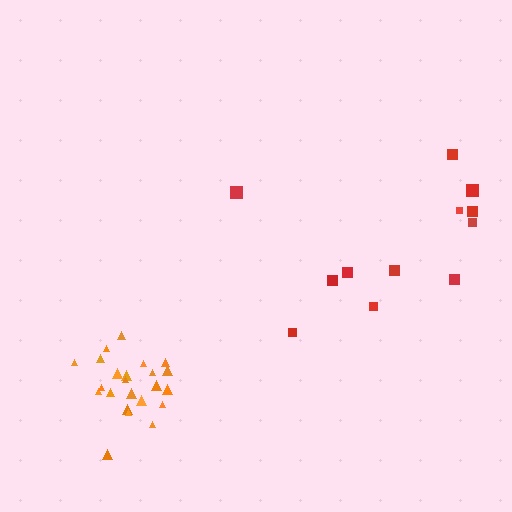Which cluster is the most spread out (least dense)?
Red.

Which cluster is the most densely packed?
Orange.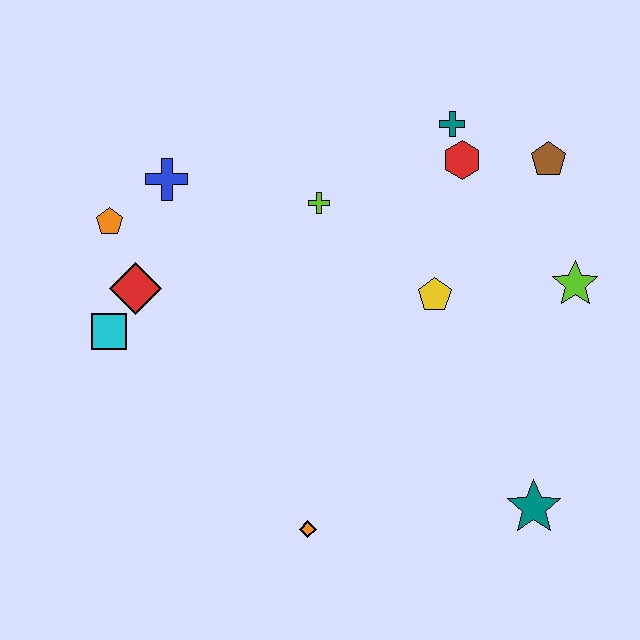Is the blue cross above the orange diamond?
Yes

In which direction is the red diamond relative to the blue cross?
The red diamond is below the blue cross.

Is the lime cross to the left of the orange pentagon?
No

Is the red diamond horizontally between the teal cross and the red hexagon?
No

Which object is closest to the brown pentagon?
The red hexagon is closest to the brown pentagon.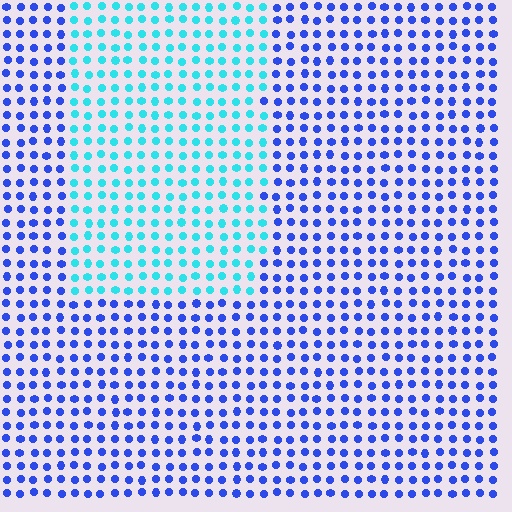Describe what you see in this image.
The image is filled with small blue elements in a uniform arrangement. A rectangle-shaped region is visible where the elements are tinted to a slightly different hue, forming a subtle color boundary.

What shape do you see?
I see a rectangle.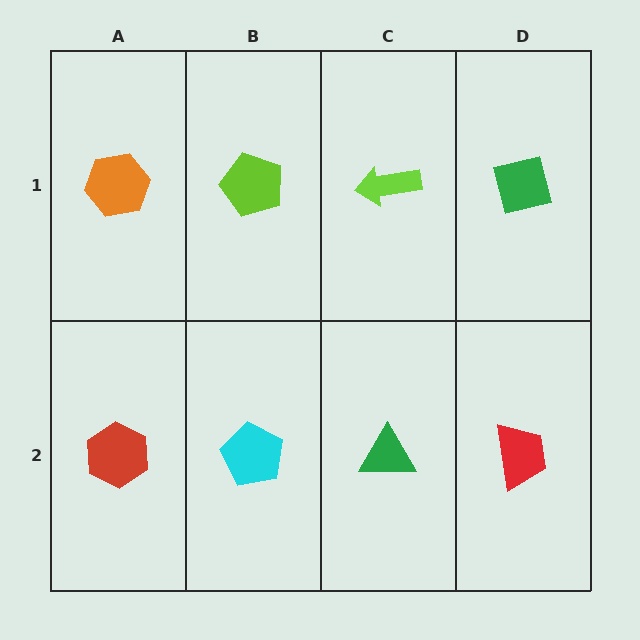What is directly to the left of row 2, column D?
A green triangle.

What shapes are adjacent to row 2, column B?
A lime pentagon (row 1, column B), a red hexagon (row 2, column A), a green triangle (row 2, column C).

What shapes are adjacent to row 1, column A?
A red hexagon (row 2, column A), a lime pentagon (row 1, column B).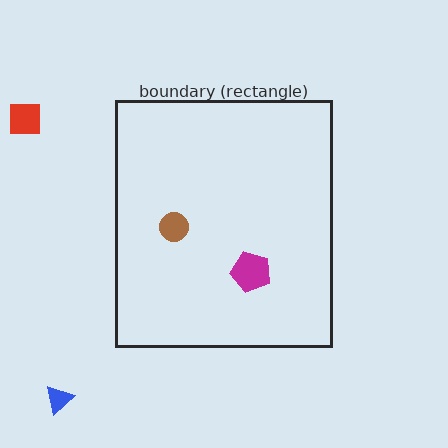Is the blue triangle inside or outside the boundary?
Outside.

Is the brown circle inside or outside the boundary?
Inside.